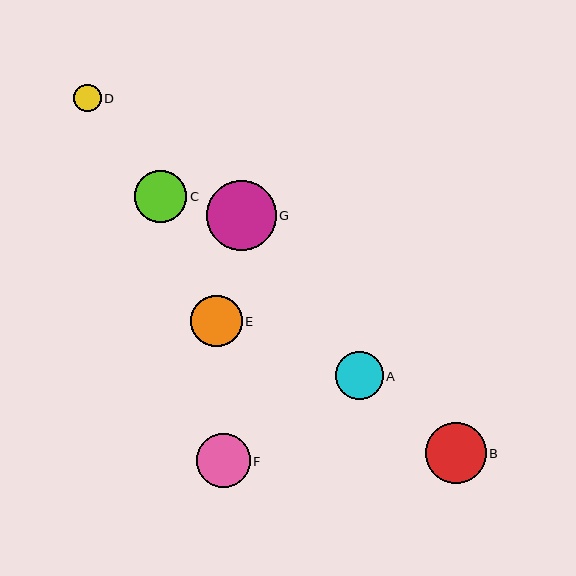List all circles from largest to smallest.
From largest to smallest: G, B, F, C, E, A, D.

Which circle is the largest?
Circle G is the largest with a size of approximately 69 pixels.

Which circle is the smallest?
Circle D is the smallest with a size of approximately 27 pixels.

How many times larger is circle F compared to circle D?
Circle F is approximately 2.0 times the size of circle D.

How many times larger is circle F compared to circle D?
Circle F is approximately 2.0 times the size of circle D.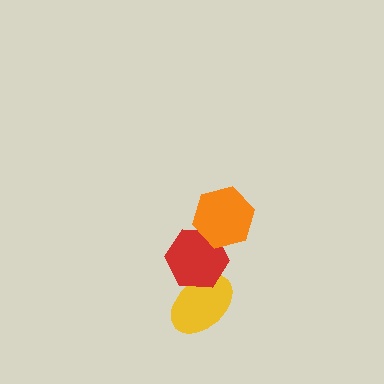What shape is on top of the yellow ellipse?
The red hexagon is on top of the yellow ellipse.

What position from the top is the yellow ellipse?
The yellow ellipse is 3rd from the top.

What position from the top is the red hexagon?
The red hexagon is 2nd from the top.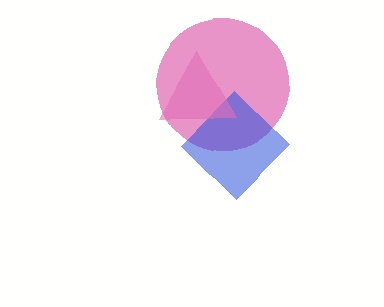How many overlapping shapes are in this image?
There are 3 overlapping shapes in the image.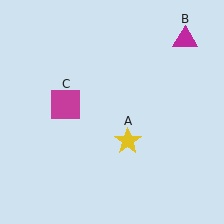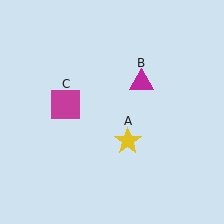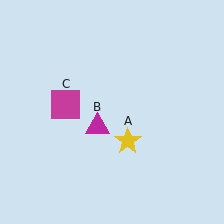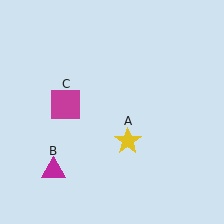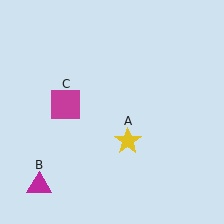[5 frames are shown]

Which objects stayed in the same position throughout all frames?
Yellow star (object A) and magenta square (object C) remained stationary.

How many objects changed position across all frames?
1 object changed position: magenta triangle (object B).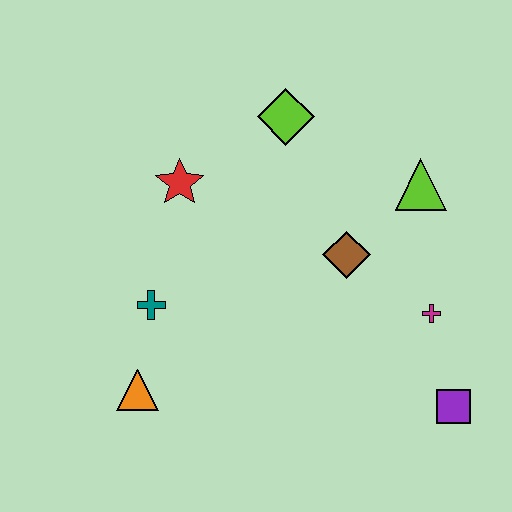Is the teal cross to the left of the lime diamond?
Yes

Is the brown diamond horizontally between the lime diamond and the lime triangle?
Yes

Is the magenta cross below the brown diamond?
Yes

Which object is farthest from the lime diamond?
The purple square is farthest from the lime diamond.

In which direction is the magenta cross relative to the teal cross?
The magenta cross is to the right of the teal cross.